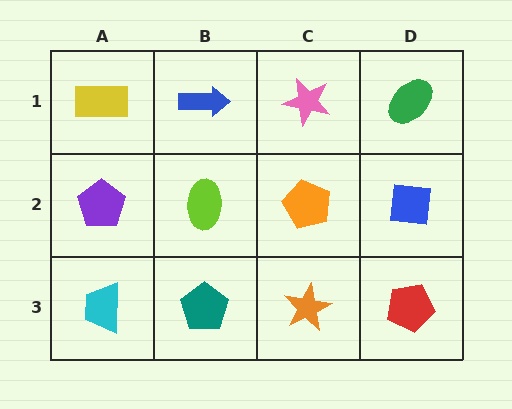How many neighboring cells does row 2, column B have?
4.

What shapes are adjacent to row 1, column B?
A lime ellipse (row 2, column B), a yellow rectangle (row 1, column A), a pink star (row 1, column C).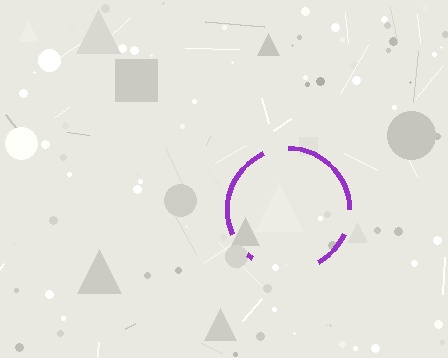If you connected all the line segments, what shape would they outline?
They would outline a circle.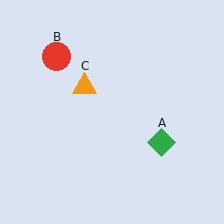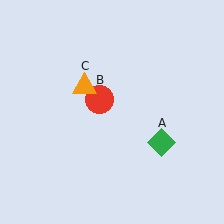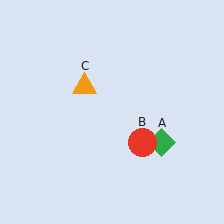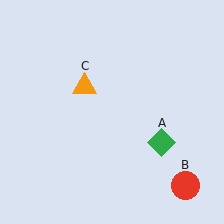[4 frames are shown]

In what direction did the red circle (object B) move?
The red circle (object B) moved down and to the right.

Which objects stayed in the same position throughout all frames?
Green diamond (object A) and orange triangle (object C) remained stationary.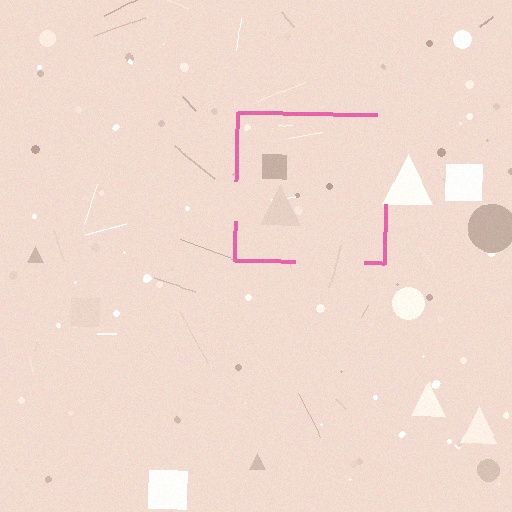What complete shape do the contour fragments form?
The contour fragments form a square.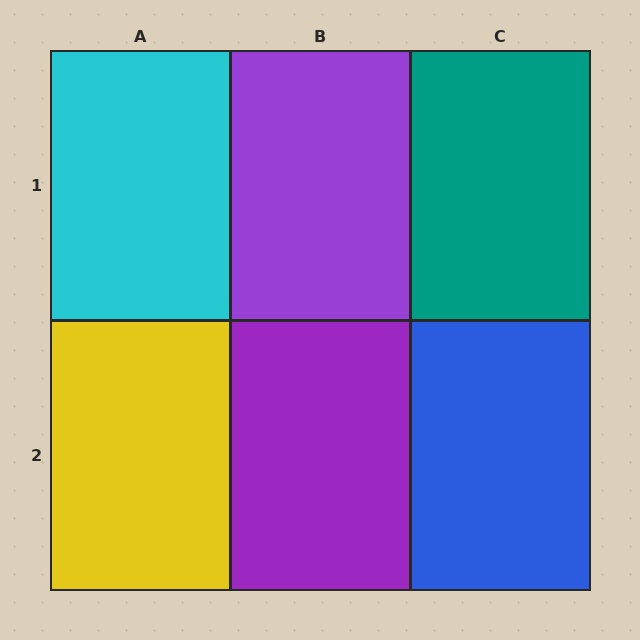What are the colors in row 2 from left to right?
Yellow, purple, blue.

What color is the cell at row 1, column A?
Cyan.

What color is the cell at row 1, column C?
Teal.